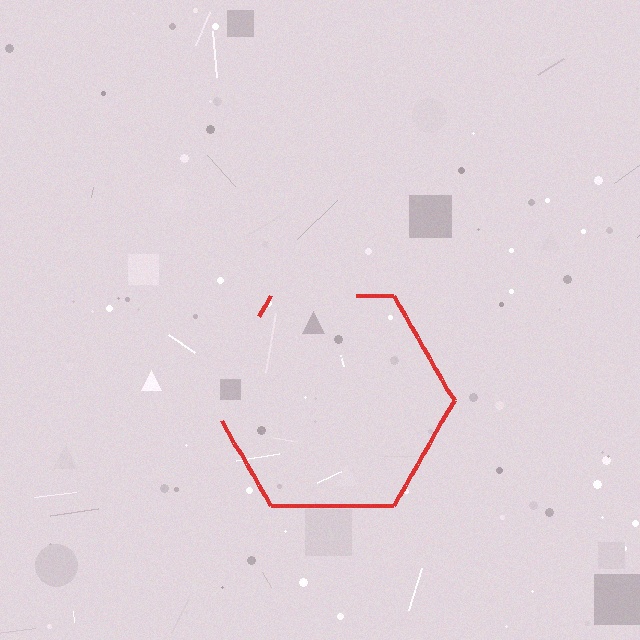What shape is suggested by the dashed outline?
The dashed outline suggests a hexagon.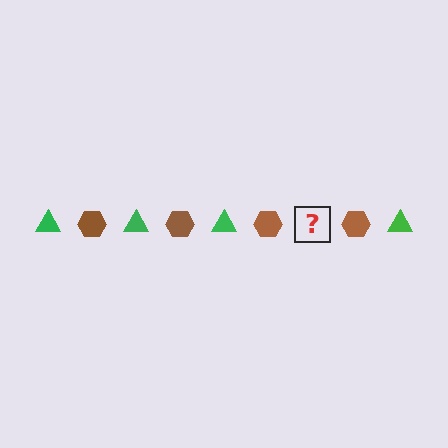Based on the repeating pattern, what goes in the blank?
The blank should be a green triangle.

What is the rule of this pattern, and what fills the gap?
The rule is that the pattern alternates between green triangle and brown hexagon. The gap should be filled with a green triangle.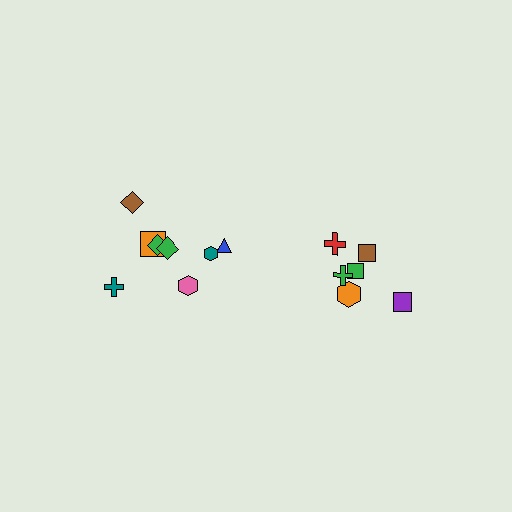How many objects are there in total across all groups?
There are 14 objects.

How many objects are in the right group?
There are 6 objects.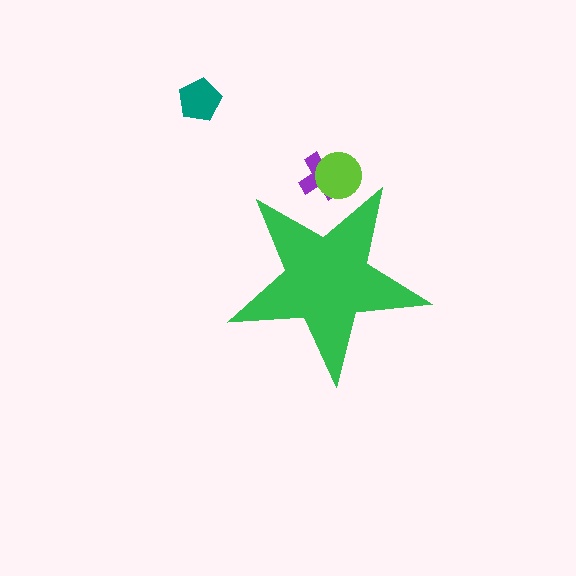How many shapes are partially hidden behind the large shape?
2 shapes are partially hidden.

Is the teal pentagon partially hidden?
No, the teal pentagon is fully visible.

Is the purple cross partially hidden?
Yes, the purple cross is partially hidden behind the green star.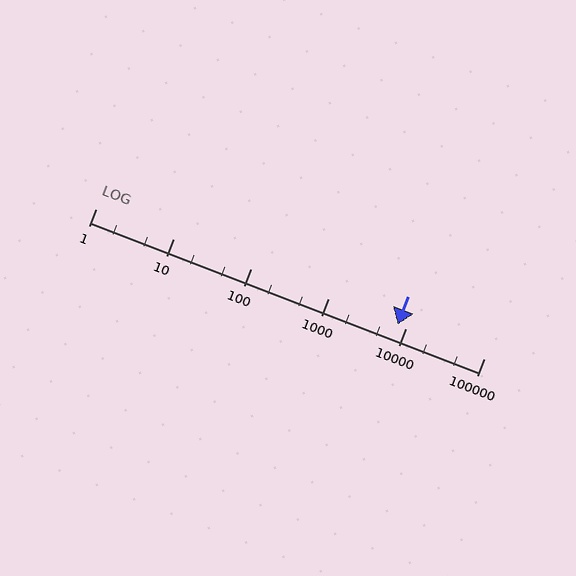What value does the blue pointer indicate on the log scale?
The pointer indicates approximately 7800.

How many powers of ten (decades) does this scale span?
The scale spans 5 decades, from 1 to 100000.